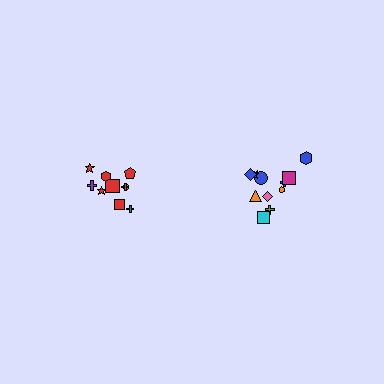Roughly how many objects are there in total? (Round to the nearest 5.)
Roughly 20 objects in total.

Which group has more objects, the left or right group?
The right group.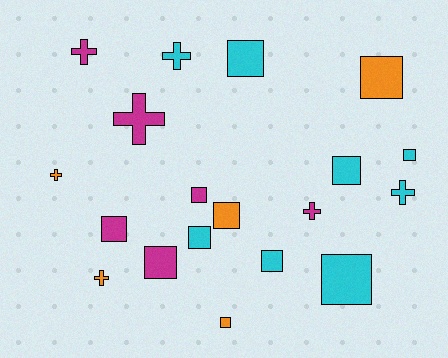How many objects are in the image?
There are 19 objects.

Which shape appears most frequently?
Square, with 12 objects.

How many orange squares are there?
There are 3 orange squares.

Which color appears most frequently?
Cyan, with 8 objects.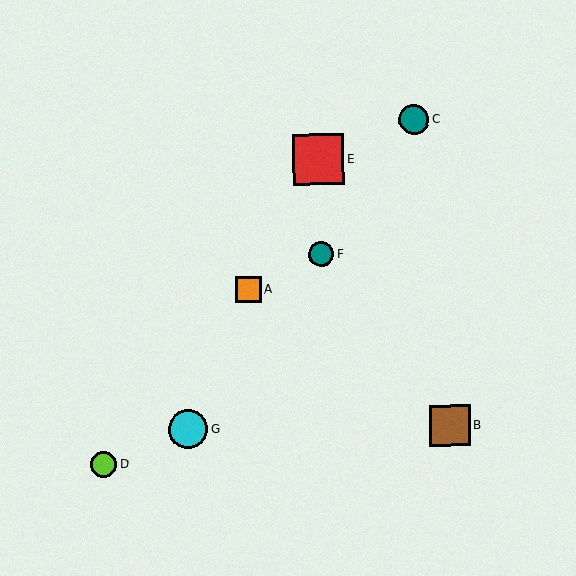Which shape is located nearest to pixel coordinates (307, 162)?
The red square (labeled E) at (319, 160) is nearest to that location.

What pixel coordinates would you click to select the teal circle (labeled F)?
Click at (321, 254) to select the teal circle F.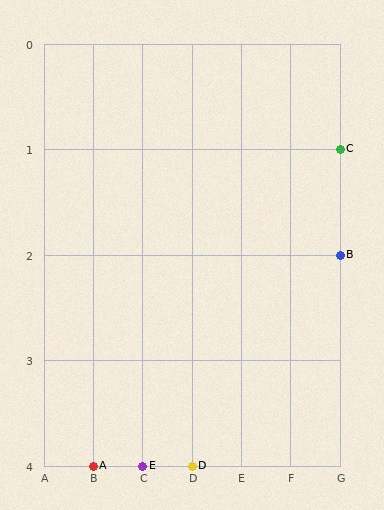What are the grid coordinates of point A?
Point A is at grid coordinates (B, 4).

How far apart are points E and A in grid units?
Points E and A are 1 column apart.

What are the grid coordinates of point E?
Point E is at grid coordinates (C, 4).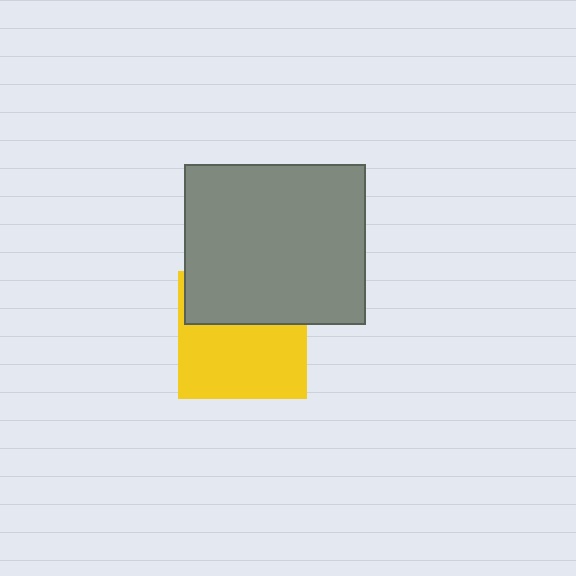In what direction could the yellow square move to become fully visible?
The yellow square could move down. That would shift it out from behind the gray rectangle entirely.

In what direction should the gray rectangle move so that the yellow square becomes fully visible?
The gray rectangle should move up. That is the shortest direction to clear the overlap and leave the yellow square fully visible.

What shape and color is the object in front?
The object in front is a gray rectangle.